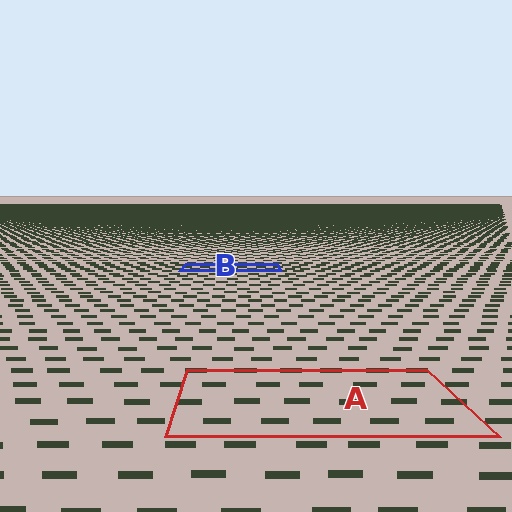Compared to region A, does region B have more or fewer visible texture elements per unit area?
Region B has more texture elements per unit area — they are packed more densely because it is farther away.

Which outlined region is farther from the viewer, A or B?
Region B is farther from the viewer — the texture elements inside it appear smaller and more densely packed.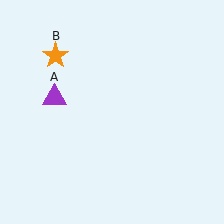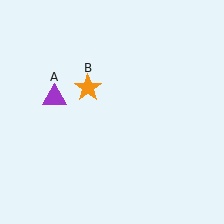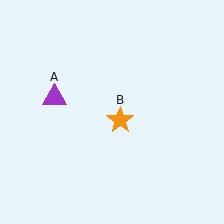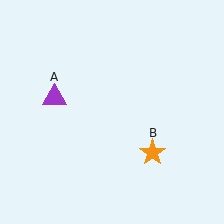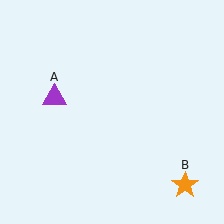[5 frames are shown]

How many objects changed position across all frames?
1 object changed position: orange star (object B).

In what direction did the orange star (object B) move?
The orange star (object B) moved down and to the right.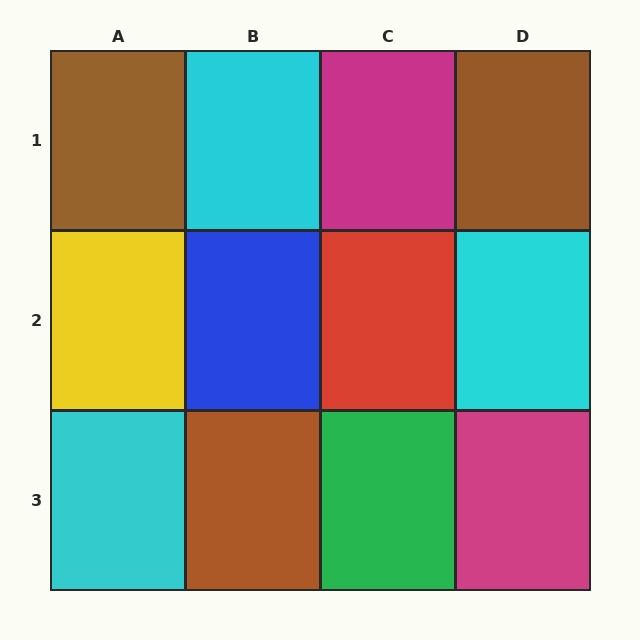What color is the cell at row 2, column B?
Blue.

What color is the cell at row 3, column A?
Cyan.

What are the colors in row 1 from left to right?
Brown, cyan, magenta, brown.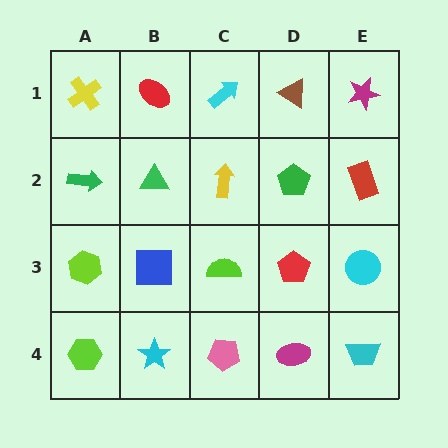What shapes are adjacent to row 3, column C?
A yellow arrow (row 2, column C), a pink pentagon (row 4, column C), a blue square (row 3, column B), a red pentagon (row 3, column D).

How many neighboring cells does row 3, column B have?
4.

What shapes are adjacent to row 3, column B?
A green triangle (row 2, column B), a cyan star (row 4, column B), a lime hexagon (row 3, column A), a lime semicircle (row 3, column C).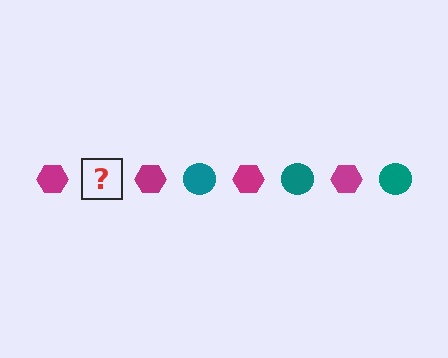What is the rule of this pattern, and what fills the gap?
The rule is that the pattern alternates between magenta hexagon and teal circle. The gap should be filled with a teal circle.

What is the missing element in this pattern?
The missing element is a teal circle.